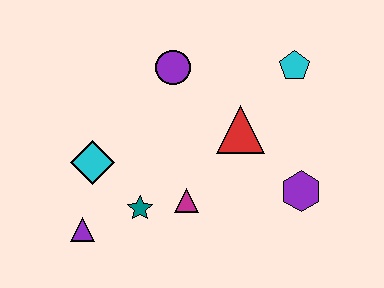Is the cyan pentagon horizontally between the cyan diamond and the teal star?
No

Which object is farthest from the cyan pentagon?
The purple triangle is farthest from the cyan pentagon.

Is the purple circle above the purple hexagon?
Yes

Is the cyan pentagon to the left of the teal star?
No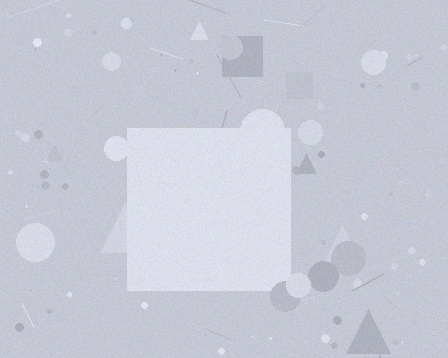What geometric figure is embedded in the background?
A square is embedded in the background.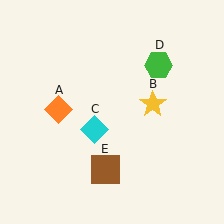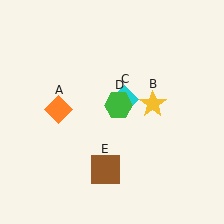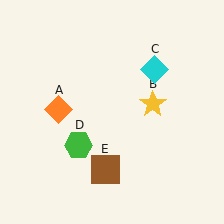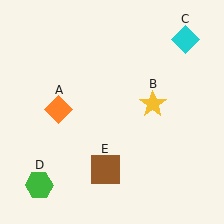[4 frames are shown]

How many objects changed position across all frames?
2 objects changed position: cyan diamond (object C), green hexagon (object D).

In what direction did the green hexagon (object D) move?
The green hexagon (object D) moved down and to the left.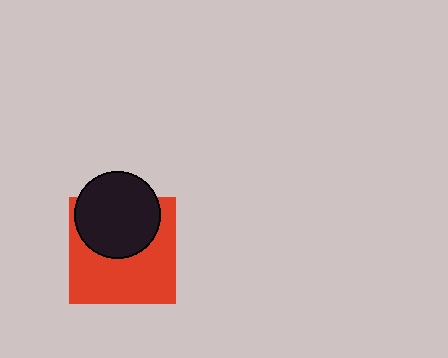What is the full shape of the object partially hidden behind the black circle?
The partially hidden object is a red square.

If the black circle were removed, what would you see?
You would see the complete red square.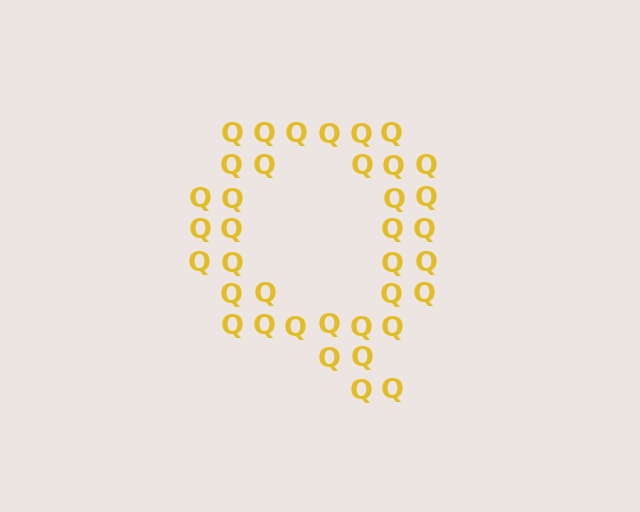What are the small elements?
The small elements are letter Q's.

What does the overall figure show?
The overall figure shows the letter Q.